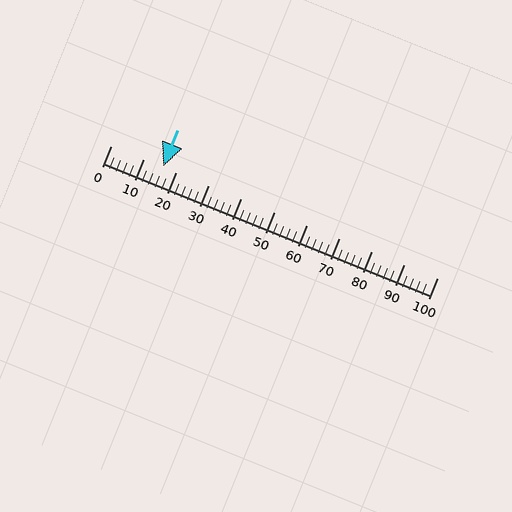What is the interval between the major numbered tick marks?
The major tick marks are spaced 10 units apart.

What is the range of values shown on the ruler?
The ruler shows values from 0 to 100.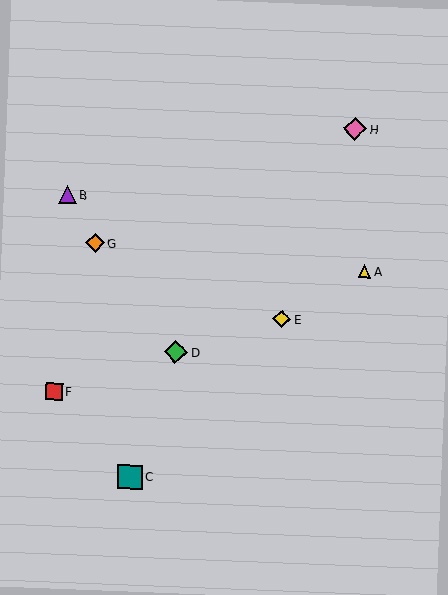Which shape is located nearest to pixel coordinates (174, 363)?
The green diamond (labeled D) at (176, 352) is nearest to that location.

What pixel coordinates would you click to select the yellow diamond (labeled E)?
Click at (282, 319) to select the yellow diamond E.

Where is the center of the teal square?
The center of the teal square is at (130, 477).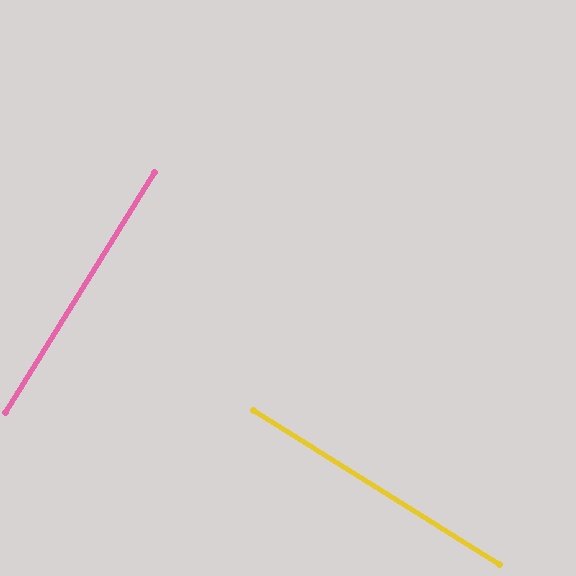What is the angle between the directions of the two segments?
Approximately 90 degrees.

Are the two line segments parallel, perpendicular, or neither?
Perpendicular — they meet at approximately 90°.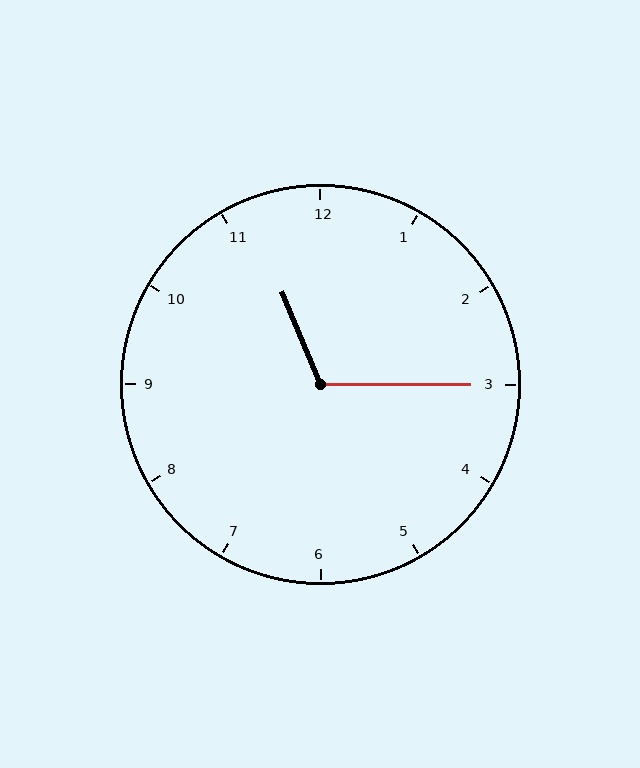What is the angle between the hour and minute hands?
Approximately 112 degrees.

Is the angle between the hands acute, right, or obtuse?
It is obtuse.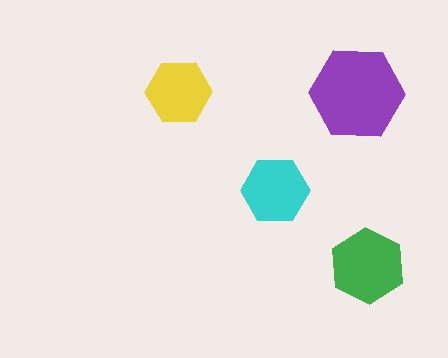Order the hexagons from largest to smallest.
the purple one, the green one, the cyan one, the yellow one.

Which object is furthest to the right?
The green hexagon is rightmost.